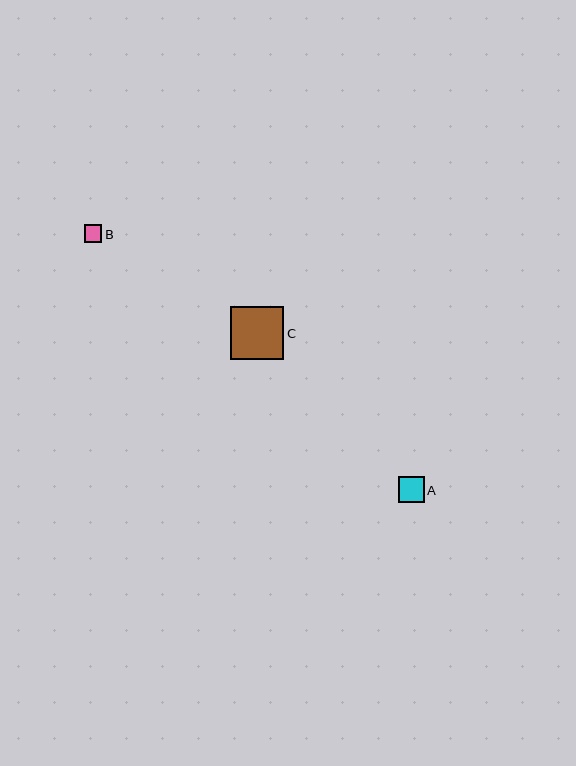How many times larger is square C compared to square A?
Square C is approximately 2.1 times the size of square A.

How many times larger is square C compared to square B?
Square C is approximately 3.0 times the size of square B.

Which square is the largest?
Square C is the largest with a size of approximately 53 pixels.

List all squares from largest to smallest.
From largest to smallest: C, A, B.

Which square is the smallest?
Square B is the smallest with a size of approximately 18 pixels.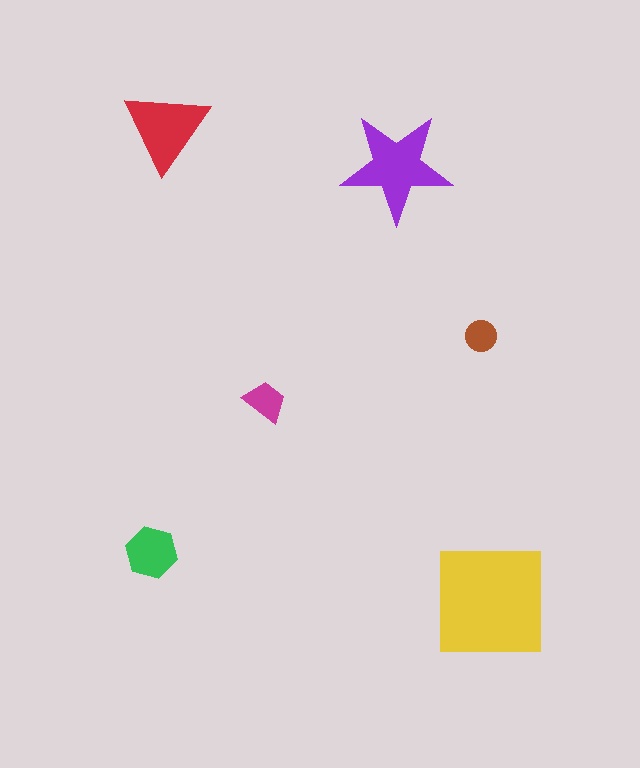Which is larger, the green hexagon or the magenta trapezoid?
The green hexagon.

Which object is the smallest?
The brown circle.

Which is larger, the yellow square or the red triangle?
The yellow square.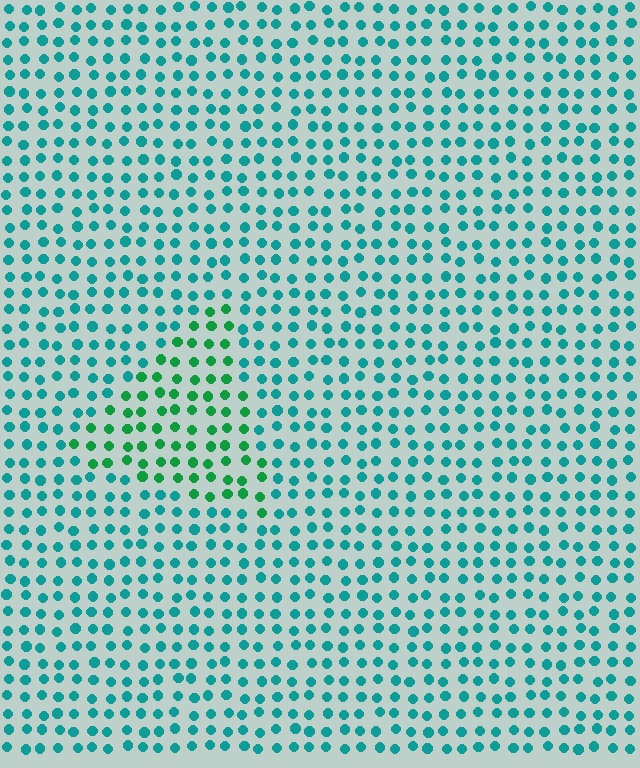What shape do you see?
I see a triangle.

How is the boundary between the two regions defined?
The boundary is defined purely by a slight shift in hue (about 37 degrees). Spacing, size, and orientation are identical on both sides.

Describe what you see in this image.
The image is filled with small teal elements in a uniform arrangement. A triangle-shaped region is visible where the elements are tinted to a slightly different hue, forming a subtle color boundary.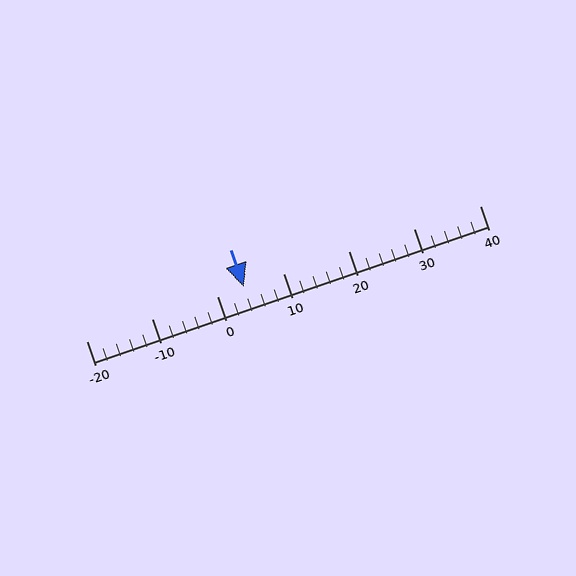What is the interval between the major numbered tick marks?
The major tick marks are spaced 10 units apart.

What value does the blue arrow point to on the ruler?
The blue arrow points to approximately 4.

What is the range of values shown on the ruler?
The ruler shows values from -20 to 40.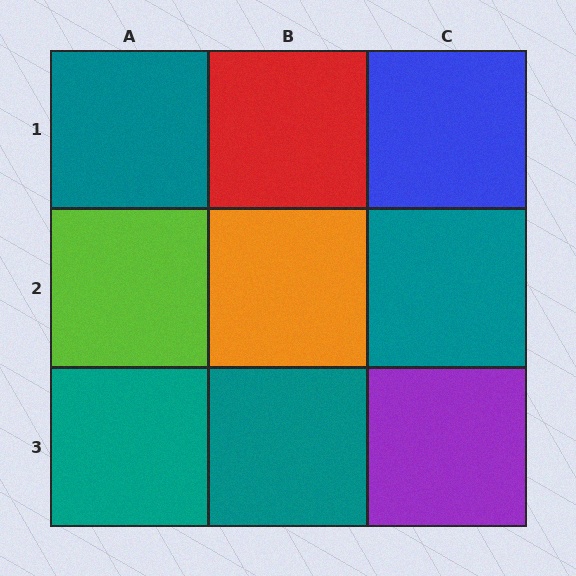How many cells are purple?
1 cell is purple.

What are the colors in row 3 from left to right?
Teal, teal, purple.